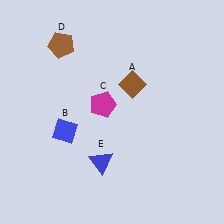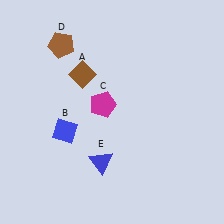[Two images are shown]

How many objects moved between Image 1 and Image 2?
1 object moved between the two images.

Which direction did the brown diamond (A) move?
The brown diamond (A) moved left.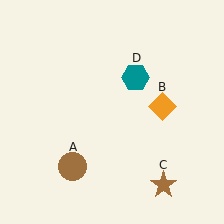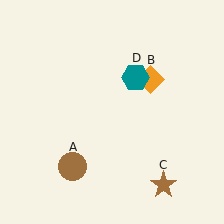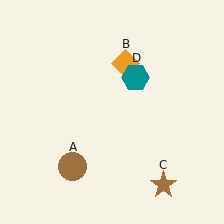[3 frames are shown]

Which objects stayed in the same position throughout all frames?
Brown circle (object A) and brown star (object C) and teal hexagon (object D) remained stationary.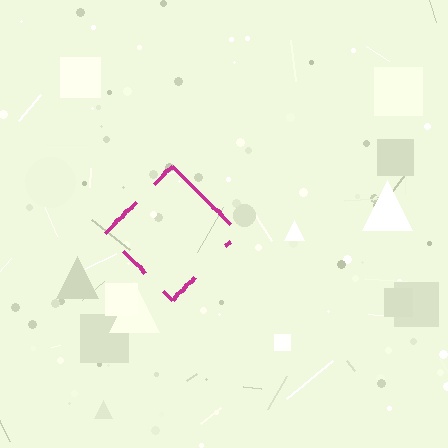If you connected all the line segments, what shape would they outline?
They would outline a diamond.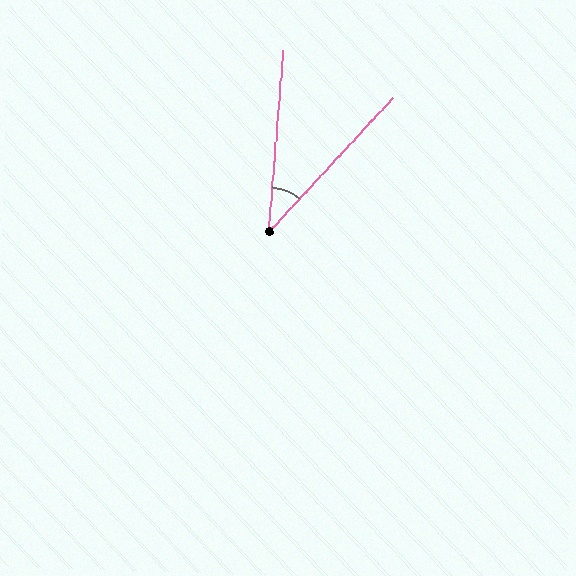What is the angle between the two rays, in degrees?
Approximately 38 degrees.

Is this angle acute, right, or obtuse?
It is acute.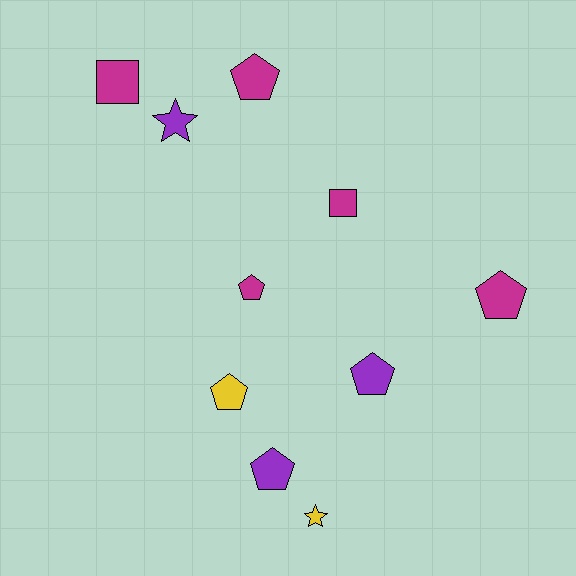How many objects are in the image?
There are 10 objects.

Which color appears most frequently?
Magenta, with 5 objects.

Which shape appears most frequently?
Pentagon, with 6 objects.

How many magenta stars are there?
There are no magenta stars.